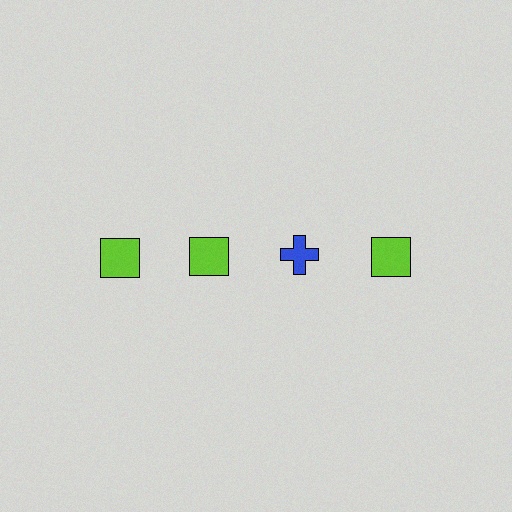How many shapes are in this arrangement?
There are 4 shapes arranged in a grid pattern.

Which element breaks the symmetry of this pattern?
The blue cross in the top row, center column breaks the symmetry. All other shapes are lime squares.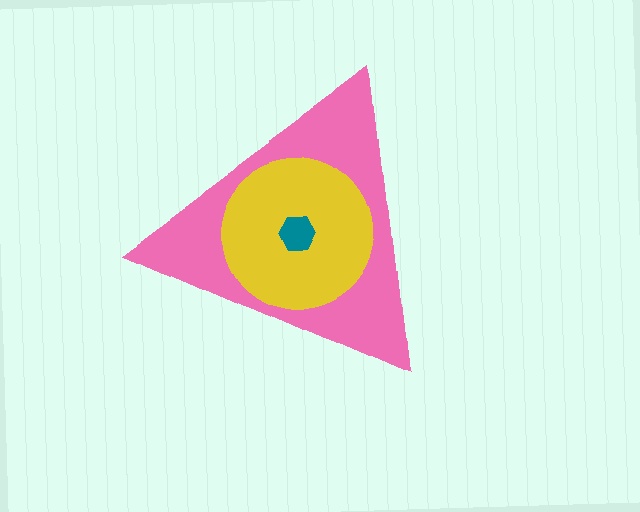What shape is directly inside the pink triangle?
The yellow circle.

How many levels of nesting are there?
3.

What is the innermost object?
The teal hexagon.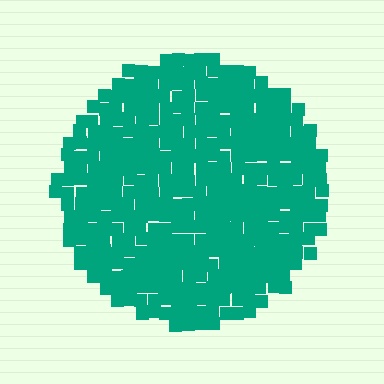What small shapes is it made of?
It is made of small squares.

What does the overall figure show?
The overall figure shows a circle.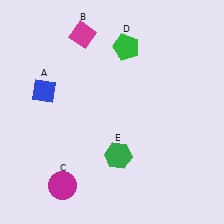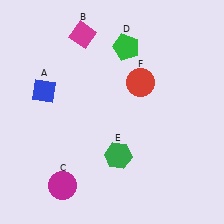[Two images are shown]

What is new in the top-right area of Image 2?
A red circle (F) was added in the top-right area of Image 2.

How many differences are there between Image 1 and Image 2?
There is 1 difference between the two images.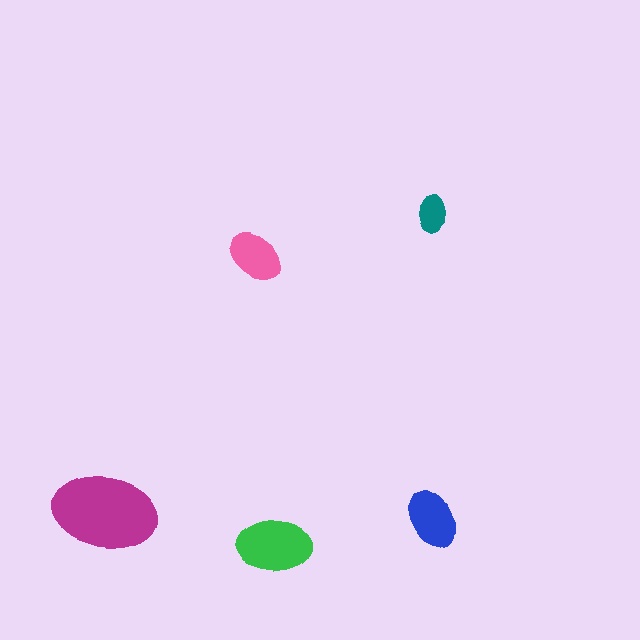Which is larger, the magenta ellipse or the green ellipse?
The magenta one.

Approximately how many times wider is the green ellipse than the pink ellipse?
About 1.5 times wider.